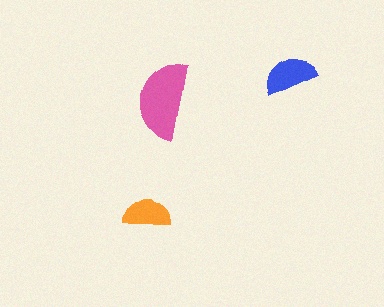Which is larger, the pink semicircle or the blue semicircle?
The pink one.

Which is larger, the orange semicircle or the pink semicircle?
The pink one.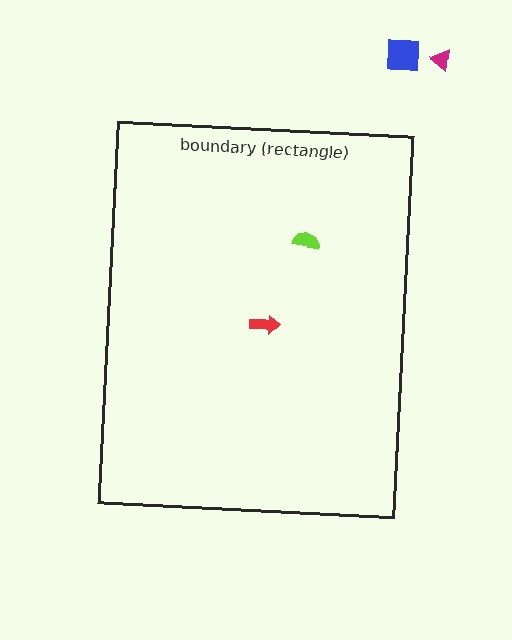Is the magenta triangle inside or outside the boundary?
Outside.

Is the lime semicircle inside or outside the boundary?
Inside.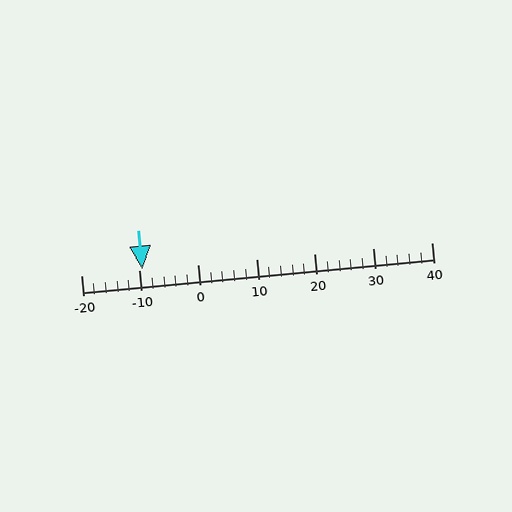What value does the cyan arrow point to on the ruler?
The cyan arrow points to approximately -10.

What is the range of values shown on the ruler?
The ruler shows values from -20 to 40.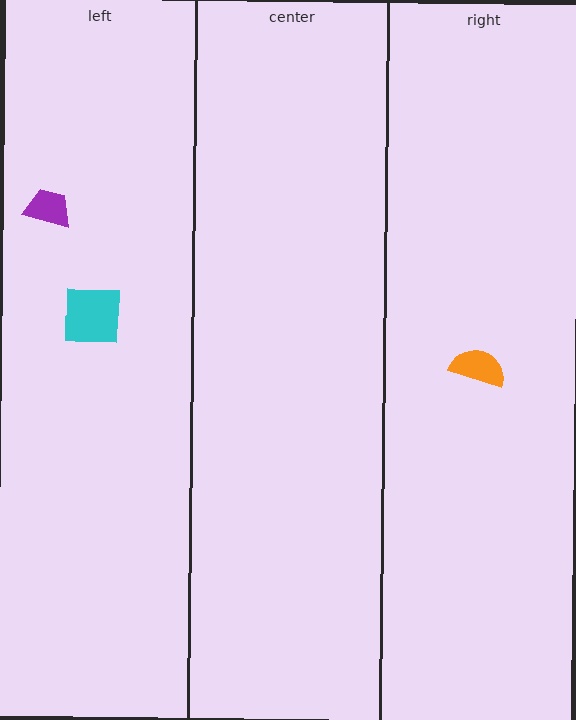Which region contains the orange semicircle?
The right region.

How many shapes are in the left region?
2.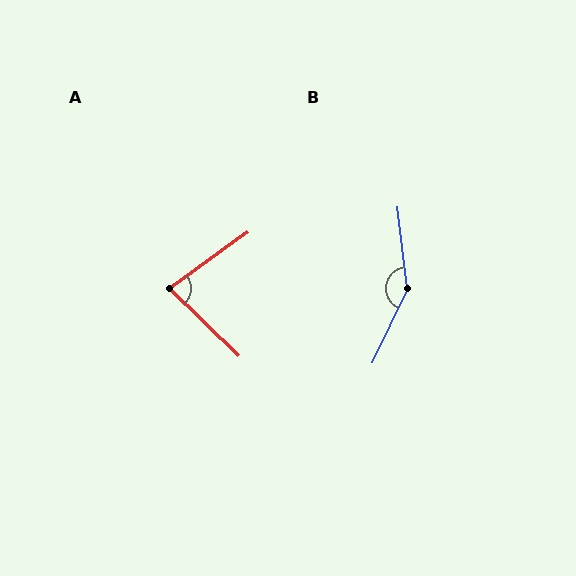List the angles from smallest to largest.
A (80°), B (148°).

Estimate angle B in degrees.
Approximately 148 degrees.